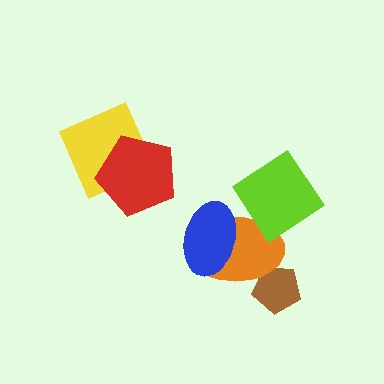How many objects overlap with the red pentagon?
1 object overlaps with the red pentagon.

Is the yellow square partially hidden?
Yes, it is partially covered by another shape.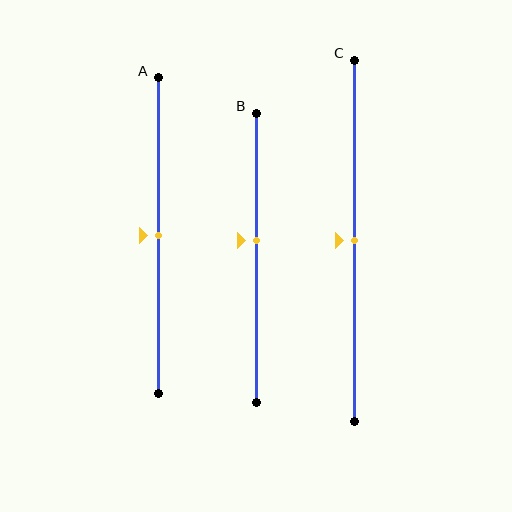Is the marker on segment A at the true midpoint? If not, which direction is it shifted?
Yes, the marker on segment A is at the true midpoint.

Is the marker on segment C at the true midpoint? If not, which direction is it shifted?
Yes, the marker on segment C is at the true midpoint.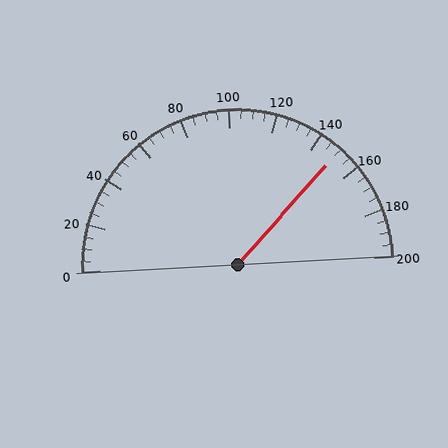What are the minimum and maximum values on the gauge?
The gauge ranges from 0 to 200.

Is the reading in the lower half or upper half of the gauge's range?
The reading is in the upper half of the range (0 to 200).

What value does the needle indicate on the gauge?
The needle indicates approximately 150.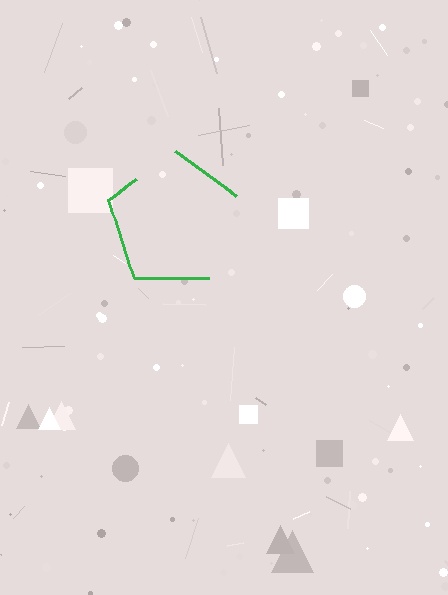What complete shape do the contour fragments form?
The contour fragments form a pentagon.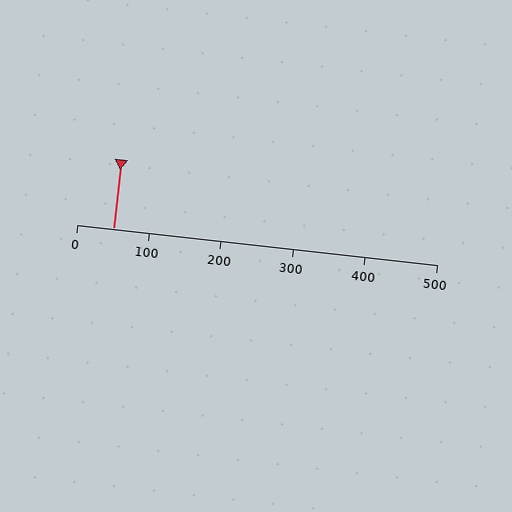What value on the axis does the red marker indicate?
The marker indicates approximately 50.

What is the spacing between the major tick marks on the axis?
The major ticks are spaced 100 apart.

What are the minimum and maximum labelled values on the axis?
The axis runs from 0 to 500.